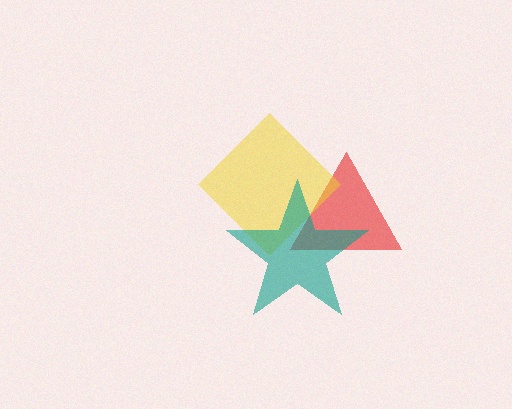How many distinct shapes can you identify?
There are 3 distinct shapes: a red triangle, a yellow diamond, a teal star.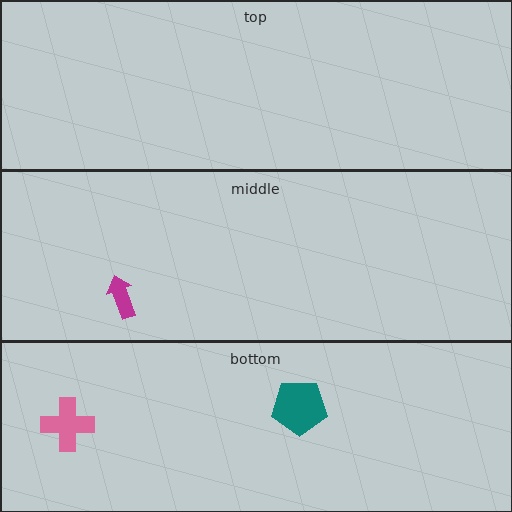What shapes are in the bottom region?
The teal pentagon, the pink cross.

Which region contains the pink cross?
The bottom region.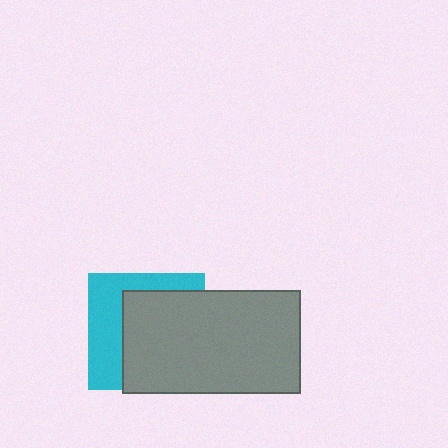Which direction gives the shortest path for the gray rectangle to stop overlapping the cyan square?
Moving right gives the shortest separation.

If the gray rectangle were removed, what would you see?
You would see the complete cyan square.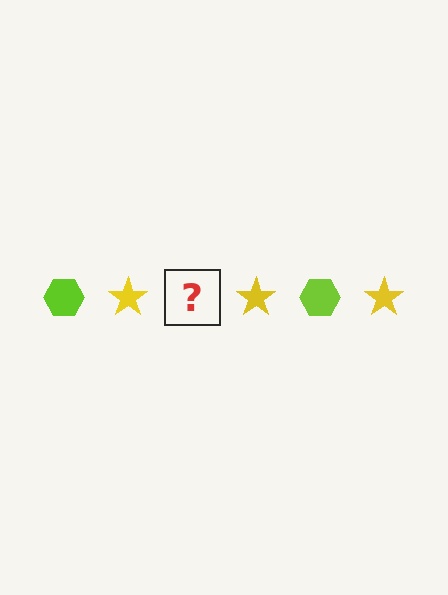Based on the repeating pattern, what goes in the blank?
The blank should be a lime hexagon.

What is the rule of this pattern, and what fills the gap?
The rule is that the pattern alternates between lime hexagon and yellow star. The gap should be filled with a lime hexagon.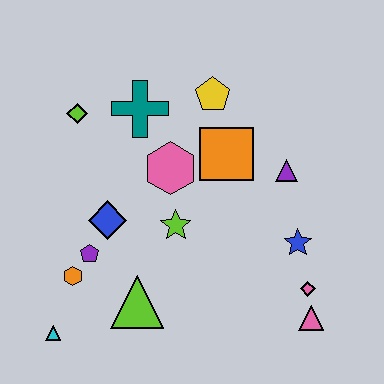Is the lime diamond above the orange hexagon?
Yes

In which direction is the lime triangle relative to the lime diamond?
The lime triangle is below the lime diamond.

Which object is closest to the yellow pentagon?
The orange square is closest to the yellow pentagon.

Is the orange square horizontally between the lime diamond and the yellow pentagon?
No